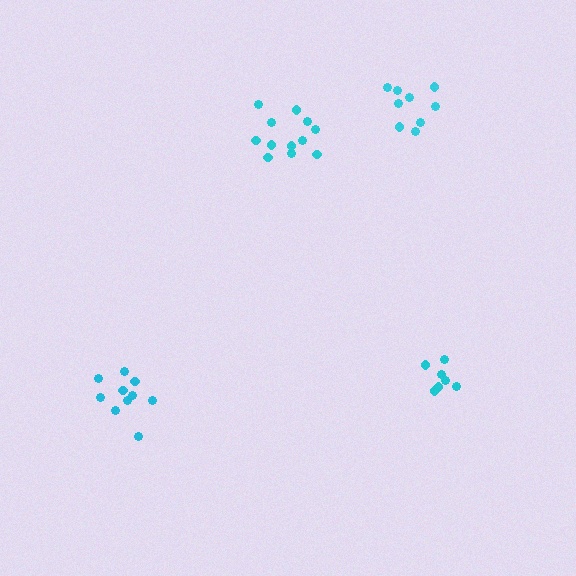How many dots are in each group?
Group 1: 10 dots, Group 2: 9 dots, Group 3: 7 dots, Group 4: 12 dots (38 total).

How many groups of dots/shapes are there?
There are 4 groups.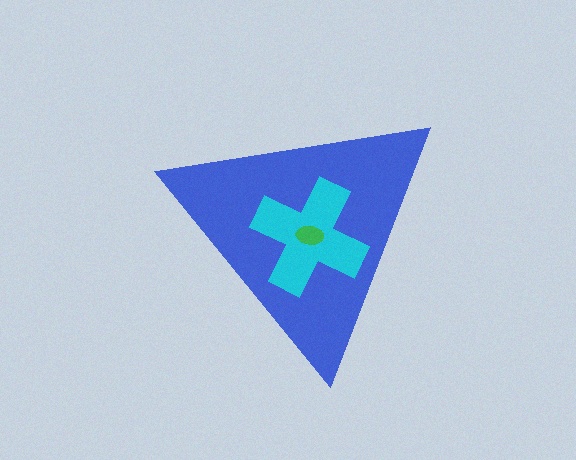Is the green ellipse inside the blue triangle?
Yes.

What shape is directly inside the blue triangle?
The cyan cross.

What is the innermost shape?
The green ellipse.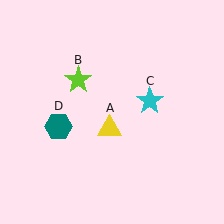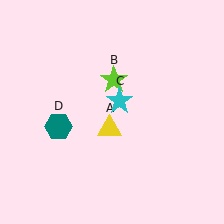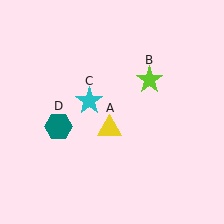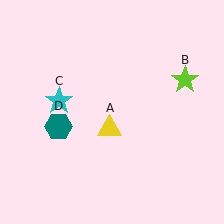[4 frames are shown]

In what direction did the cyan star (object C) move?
The cyan star (object C) moved left.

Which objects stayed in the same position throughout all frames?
Yellow triangle (object A) and teal hexagon (object D) remained stationary.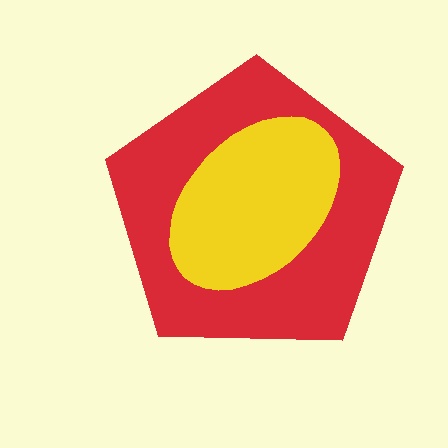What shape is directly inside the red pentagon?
The yellow ellipse.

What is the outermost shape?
The red pentagon.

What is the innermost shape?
The yellow ellipse.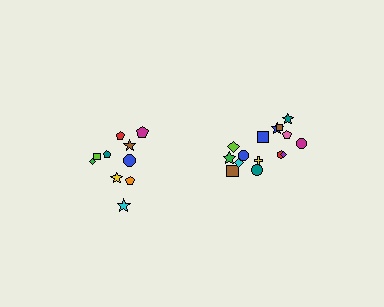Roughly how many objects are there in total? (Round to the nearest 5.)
Roughly 25 objects in total.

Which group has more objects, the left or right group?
The right group.